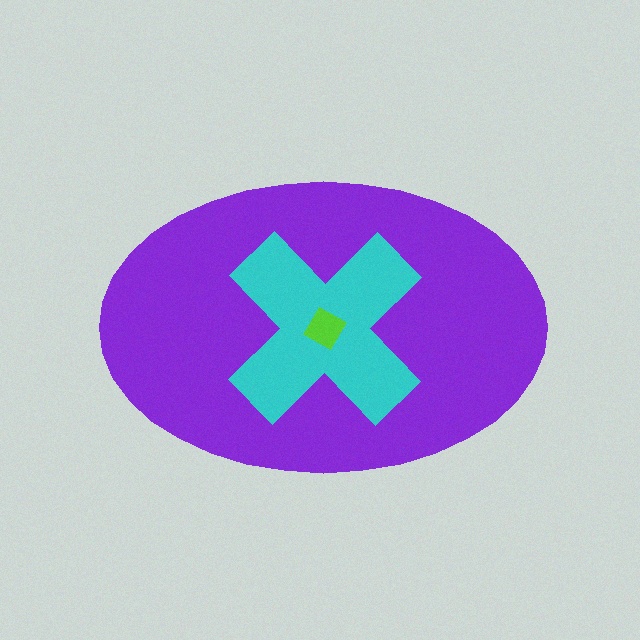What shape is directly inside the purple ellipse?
The cyan cross.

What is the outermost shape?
The purple ellipse.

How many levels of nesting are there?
3.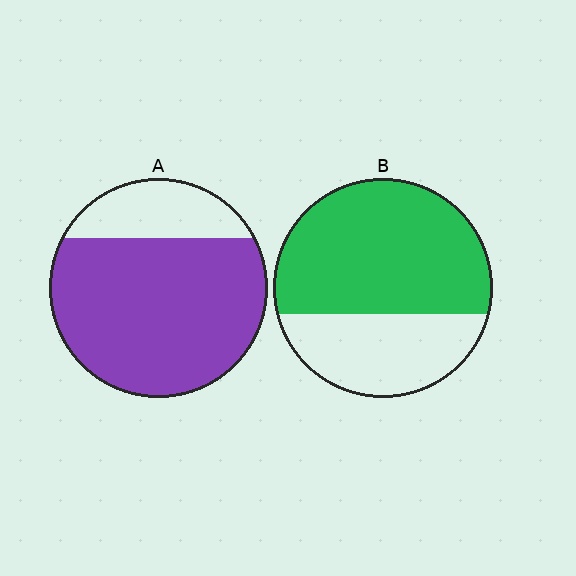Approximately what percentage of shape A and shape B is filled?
A is approximately 80% and B is approximately 65%.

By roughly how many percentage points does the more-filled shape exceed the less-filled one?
By roughly 15 percentage points (A over B).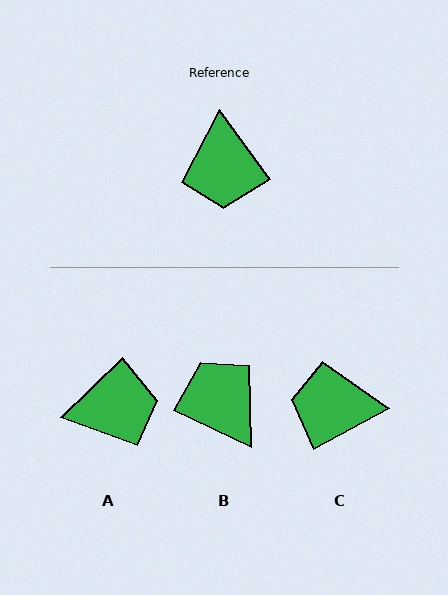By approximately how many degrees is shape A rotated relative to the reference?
Approximately 98 degrees counter-clockwise.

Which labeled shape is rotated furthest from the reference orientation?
B, about 151 degrees away.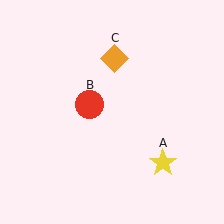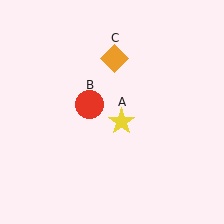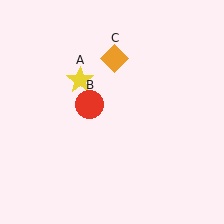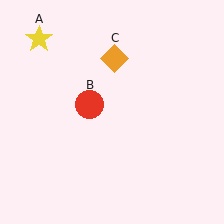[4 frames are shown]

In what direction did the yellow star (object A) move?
The yellow star (object A) moved up and to the left.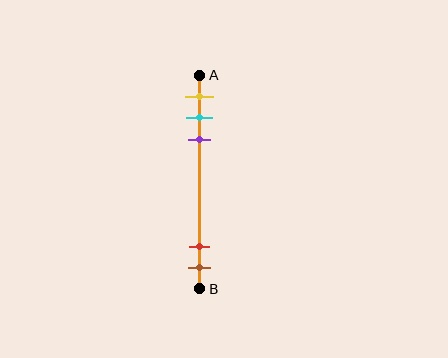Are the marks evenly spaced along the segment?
No, the marks are not evenly spaced.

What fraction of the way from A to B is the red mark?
The red mark is approximately 80% (0.8) of the way from A to B.